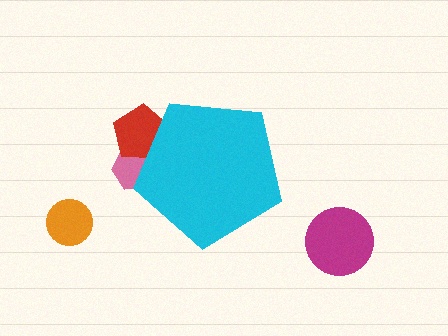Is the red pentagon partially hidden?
Yes, the red pentagon is partially hidden behind the cyan pentagon.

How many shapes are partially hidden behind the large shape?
2 shapes are partially hidden.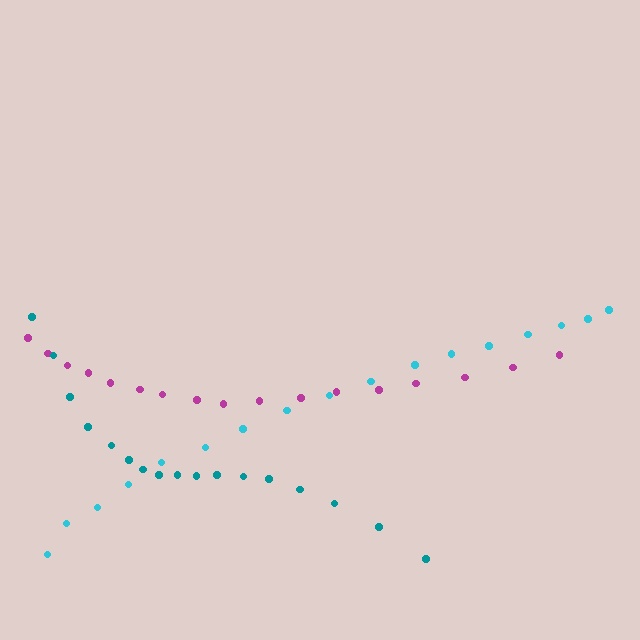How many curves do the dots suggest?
There are 3 distinct paths.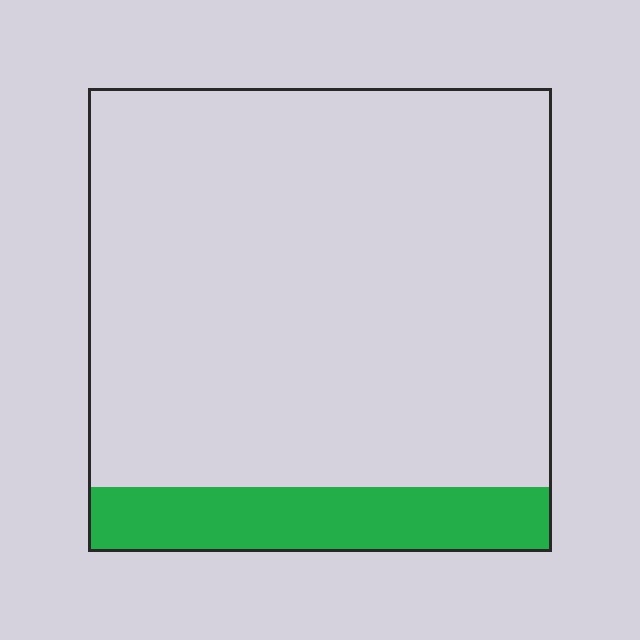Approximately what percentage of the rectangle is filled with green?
Approximately 15%.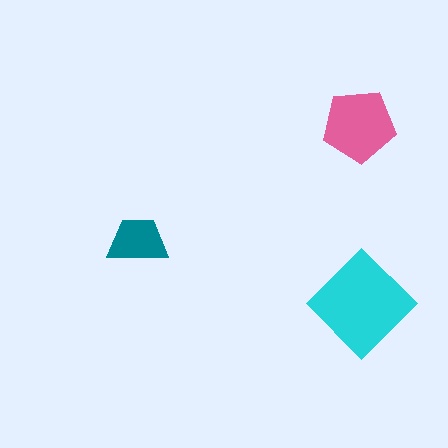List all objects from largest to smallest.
The cyan diamond, the pink pentagon, the teal trapezoid.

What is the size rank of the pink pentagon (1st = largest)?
2nd.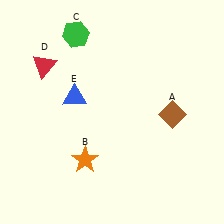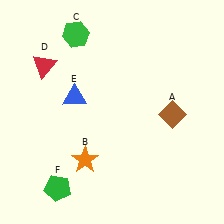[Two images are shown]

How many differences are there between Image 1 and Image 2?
There is 1 difference between the two images.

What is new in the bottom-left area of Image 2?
A green pentagon (F) was added in the bottom-left area of Image 2.